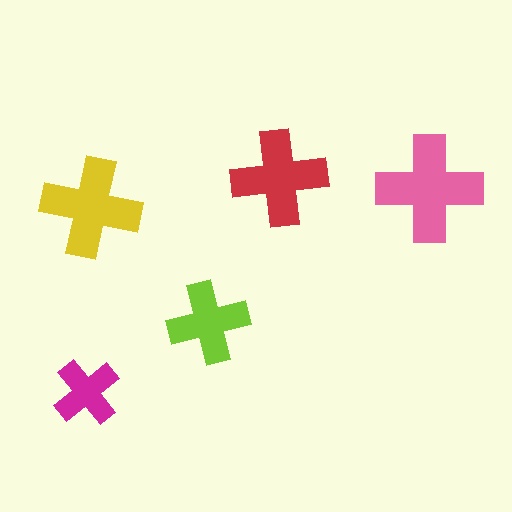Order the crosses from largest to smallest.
the pink one, the yellow one, the red one, the lime one, the magenta one.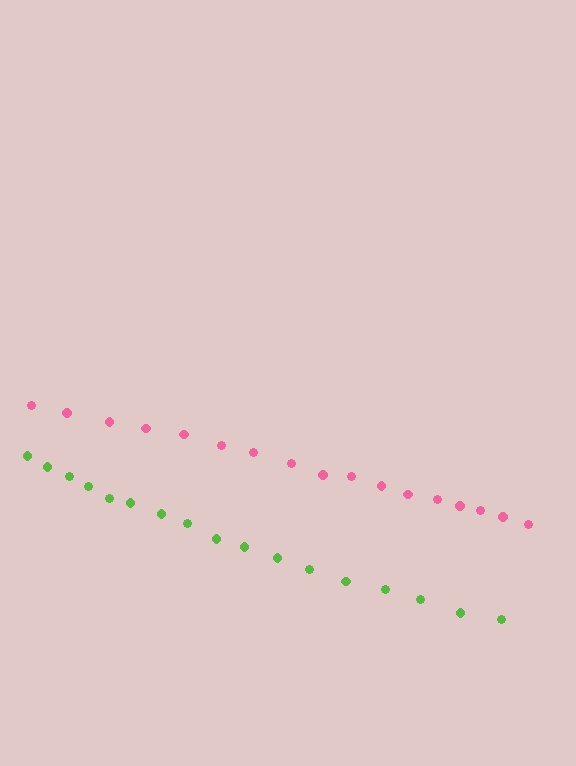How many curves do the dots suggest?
There are 2 distinct paths.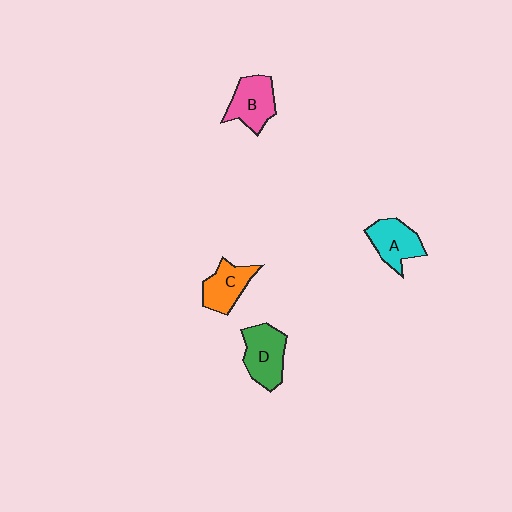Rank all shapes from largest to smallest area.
From largest to smallest: D (green), B (pink), A (cyan), C (orange).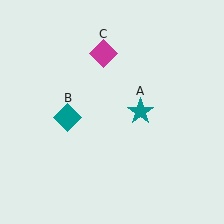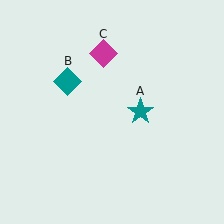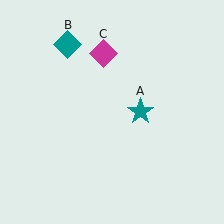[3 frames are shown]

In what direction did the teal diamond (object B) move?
The teal diamond (object B) moved up.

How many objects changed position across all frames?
1 object changed position: teal diamond (object B).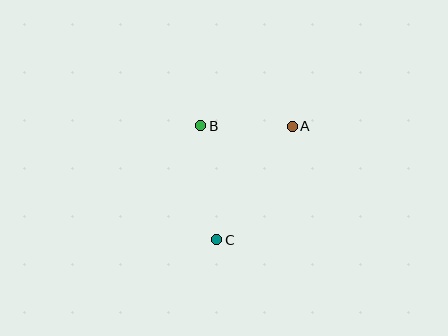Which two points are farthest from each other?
Points A and C are farthest from each other.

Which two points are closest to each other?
Points A and B are closest to each other.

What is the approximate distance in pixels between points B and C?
The distance between B and C is approximately 115 pixels.